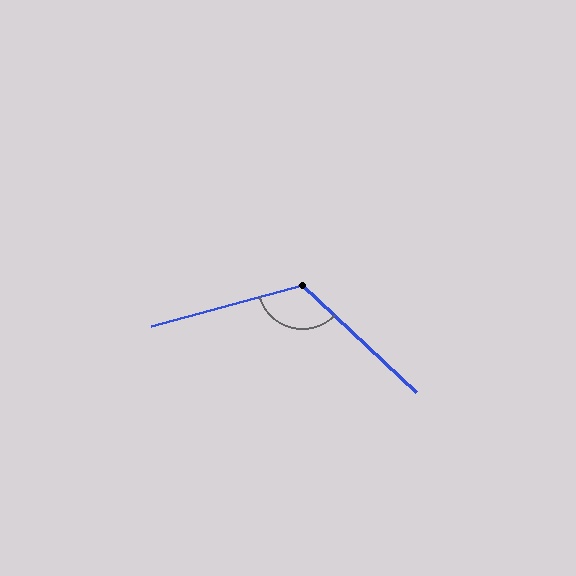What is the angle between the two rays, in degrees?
Approximately 121 degrees.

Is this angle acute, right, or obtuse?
It is obtuse.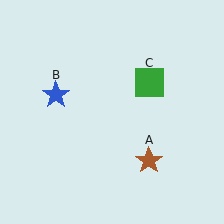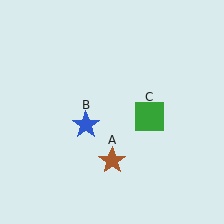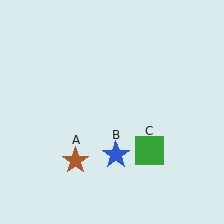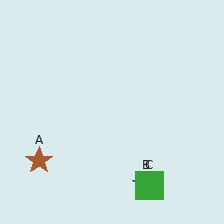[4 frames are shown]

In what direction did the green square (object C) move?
The green square (object C) moved down.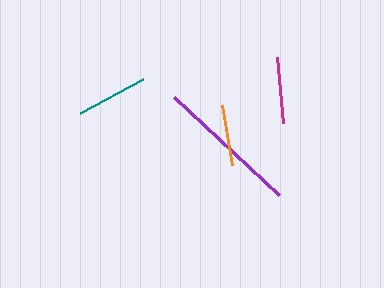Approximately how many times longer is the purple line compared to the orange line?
The purple line is approximately 2.4 times the length of the orange line.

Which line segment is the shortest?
The orange line is the shortest at approximately 60 pixels.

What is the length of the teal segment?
The teal segment is approximately 71 pixels long.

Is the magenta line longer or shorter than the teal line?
The teal line is longer than the magenta line.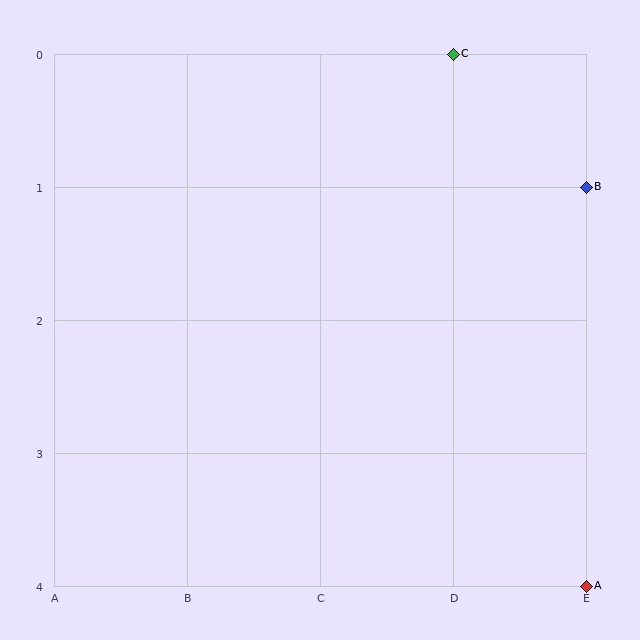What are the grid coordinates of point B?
Point B is at grid coordinates (E, 1).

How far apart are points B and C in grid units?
Points B and C are 1 column and 1 row apart (about 1.4 grid units diagonally).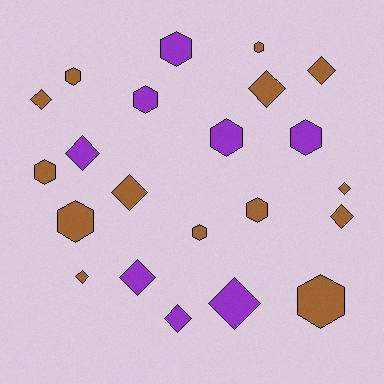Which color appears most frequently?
Brown, with 14 objects.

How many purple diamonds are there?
There are 4 purple diamonds.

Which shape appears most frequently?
Diamond, with 11 objects.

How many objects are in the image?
There are 22 objects.